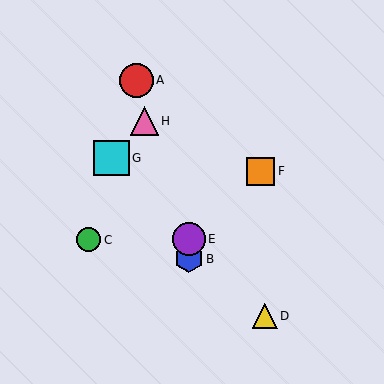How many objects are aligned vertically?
2 objects (B, E) are aligned vertically.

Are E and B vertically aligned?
Yes, both are at x≈189.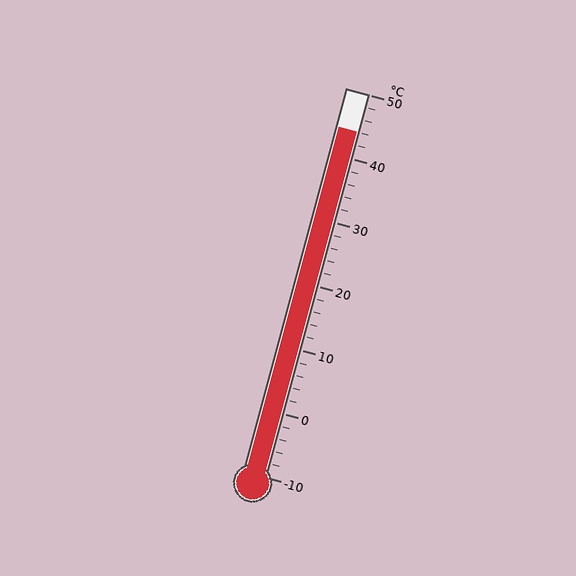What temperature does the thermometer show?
The thermometer shows approximately 44°C.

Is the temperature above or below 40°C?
The temperature is above 40°C.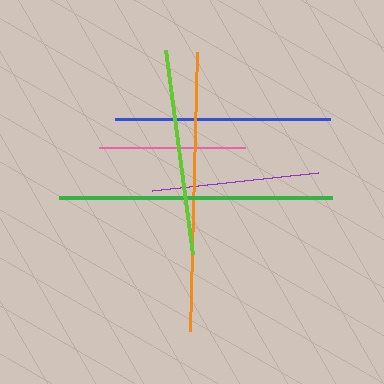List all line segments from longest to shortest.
From longest to shortest: orange, green, blue, lime, purple, pink.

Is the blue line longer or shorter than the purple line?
The blue line is longer than the purple line.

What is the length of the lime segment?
The lime segment is approximately 206 pixels long.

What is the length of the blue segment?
The blue segment is approximately 215 pixels long.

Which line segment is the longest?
The orange line is the longest at approximately 279 pixels.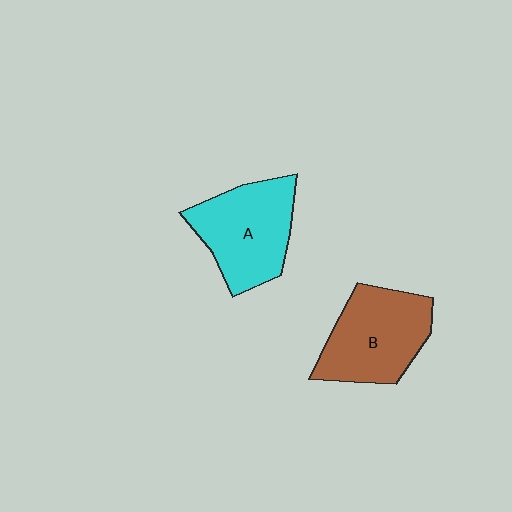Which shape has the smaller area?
Shape A (cyan).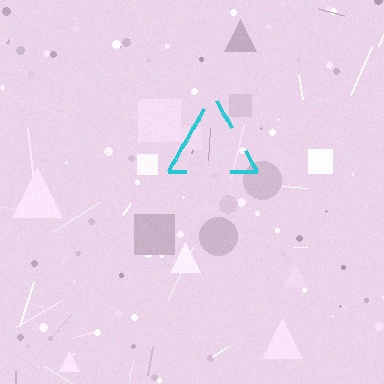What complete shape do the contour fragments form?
The contour fragments form a triangle.